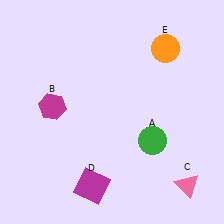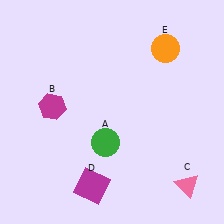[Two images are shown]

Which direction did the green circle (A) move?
The green circle (A) moved left.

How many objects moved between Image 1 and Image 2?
1 object moved between the two images.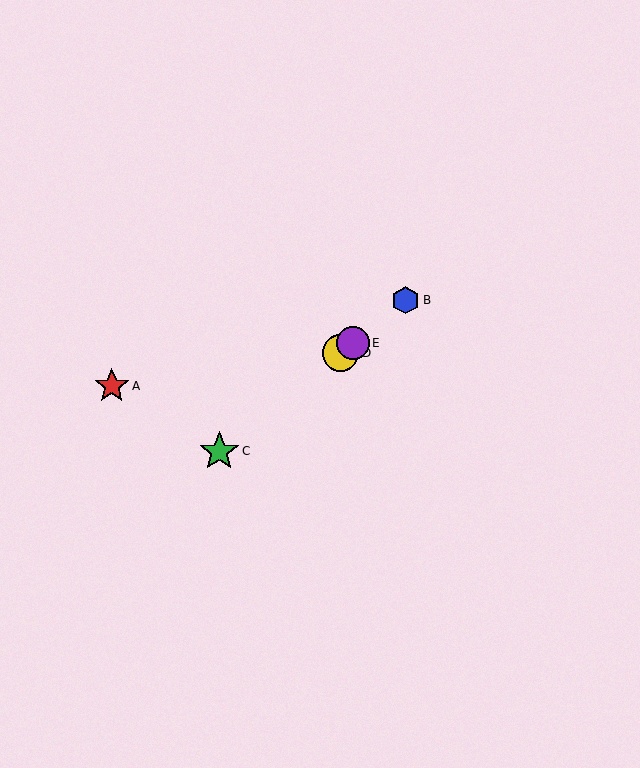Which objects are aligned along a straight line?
Objects B, C, D, E are aligned along a straight line.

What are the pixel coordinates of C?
Object C is at (219, 451).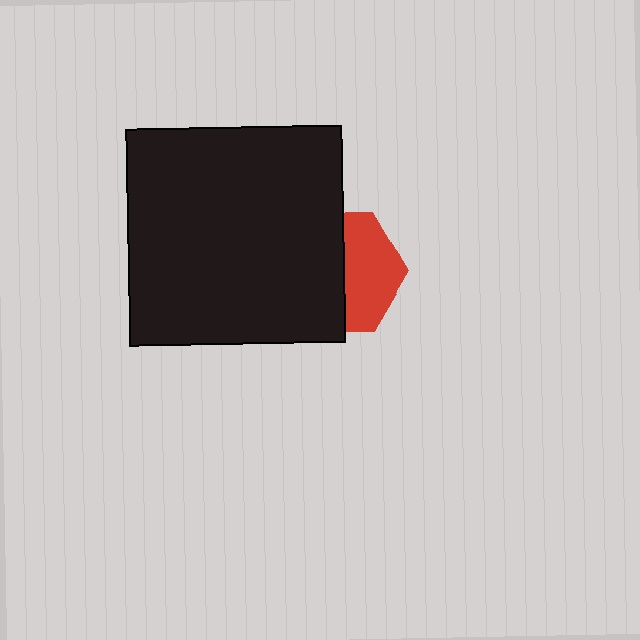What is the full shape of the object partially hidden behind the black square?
The partially hidden object is a red hexagon.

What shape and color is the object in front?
The object in front is a black square.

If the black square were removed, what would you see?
You would see the complete red hexagon.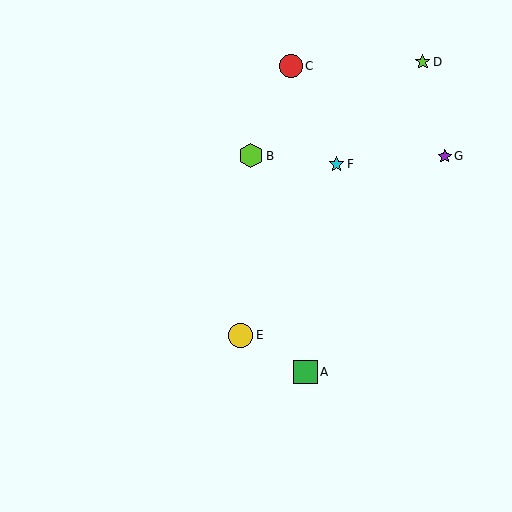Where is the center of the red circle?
The center of the red circle is at (291, 66).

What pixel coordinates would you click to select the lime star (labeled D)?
Click at (423, 62) to select the lime star D.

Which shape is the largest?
The yellow circle (labeled E) is the largest.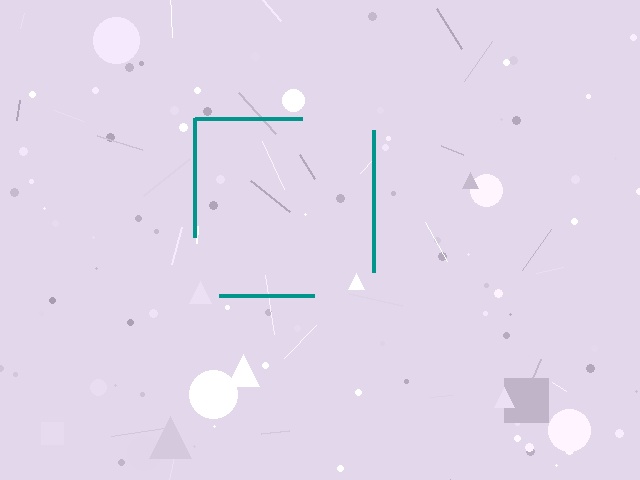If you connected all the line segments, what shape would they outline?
They would outline a square.